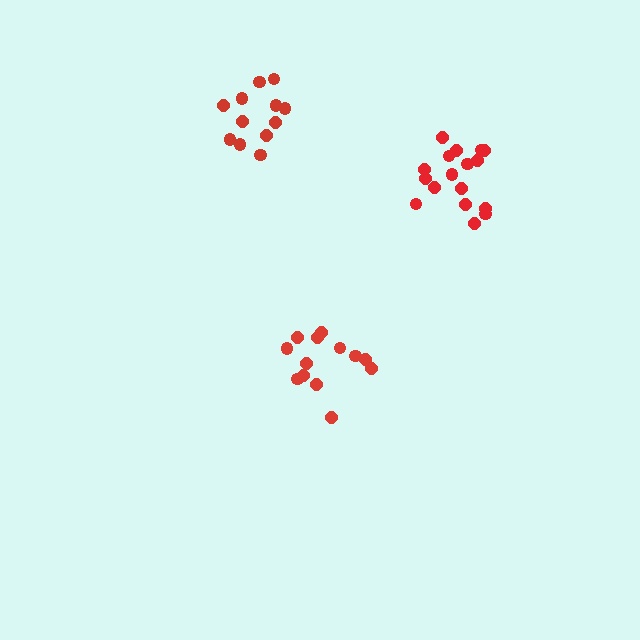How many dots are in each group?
Group 1: 13 dots, Group 2: 12 dots, Group 3: 17 dots (42 total).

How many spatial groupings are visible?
There are 3 spatial groupings.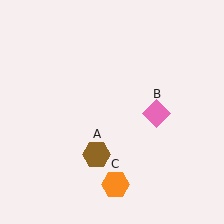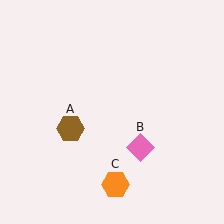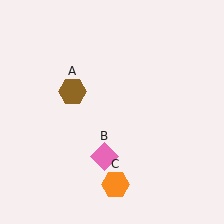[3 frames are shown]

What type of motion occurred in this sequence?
The brown hexagon (object A), pink diamond (object B) rotated clockwise around the center of the scene.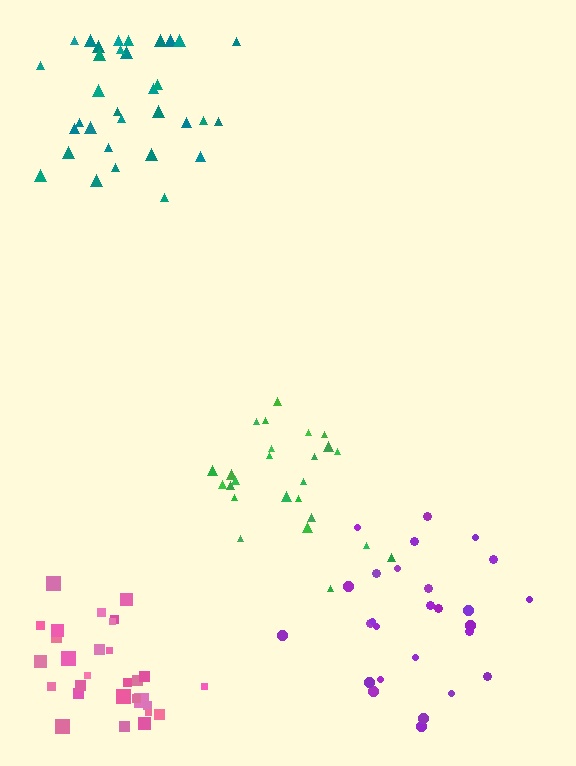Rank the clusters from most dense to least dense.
green, teal, pink, purple.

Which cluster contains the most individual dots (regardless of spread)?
Teal (33).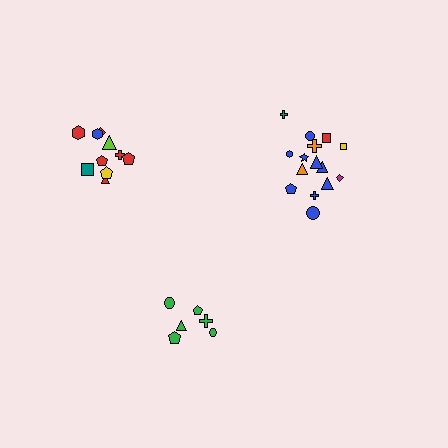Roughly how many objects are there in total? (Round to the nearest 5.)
Roughly 30 objects in total.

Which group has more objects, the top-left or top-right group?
The top-right group.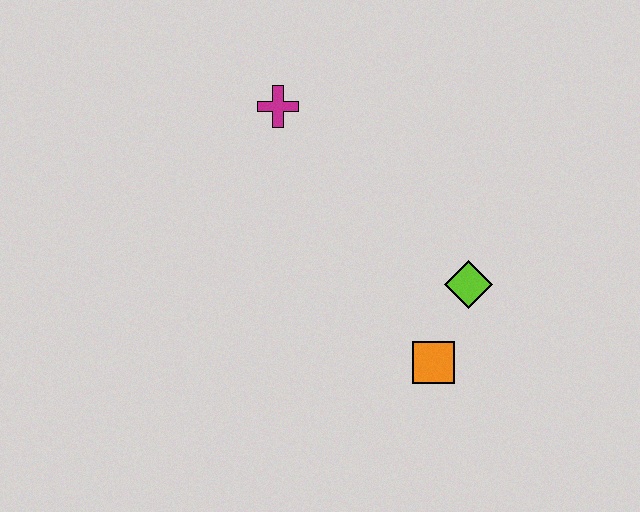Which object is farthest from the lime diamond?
The magenta cross is farthest from the lime diamond.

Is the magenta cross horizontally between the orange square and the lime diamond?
No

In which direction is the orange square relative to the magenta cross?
The orange square is below the magenta cross.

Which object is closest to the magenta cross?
The lime diamond is closest to the magenta cross.